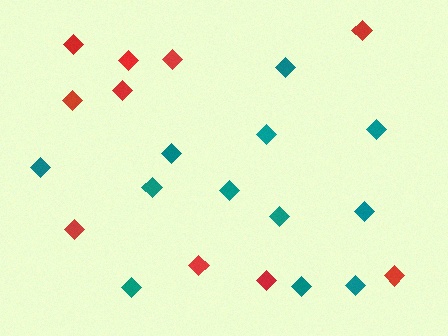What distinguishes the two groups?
There are 2 groups: one group of teal diamonds (12) and one group of red diamonds (10).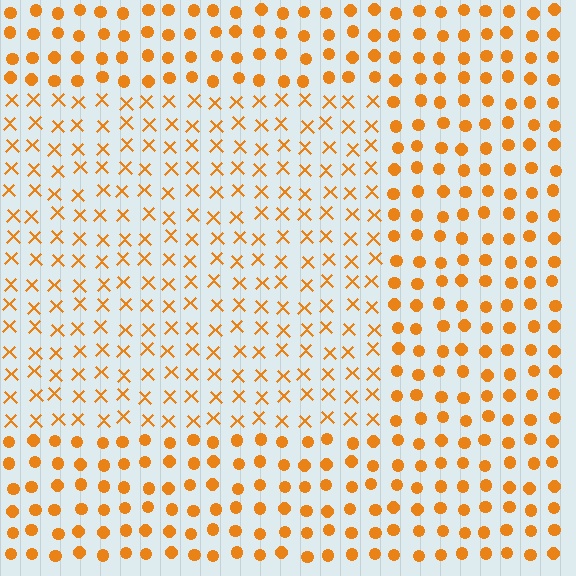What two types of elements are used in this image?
The image uses X marks inside the rectangle region and circles outside it.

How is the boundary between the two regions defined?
The boundary is defined by a change in element shape: X marks inside vs. circles outside. All elements share the same color and spacing.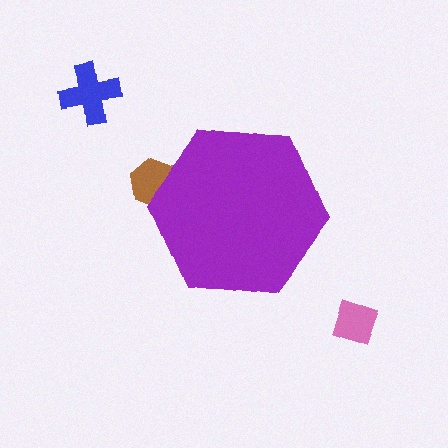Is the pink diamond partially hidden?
No, the pink diamond is fully visible.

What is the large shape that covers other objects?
A purple hexagon.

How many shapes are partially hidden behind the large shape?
1 shape is partially hidden.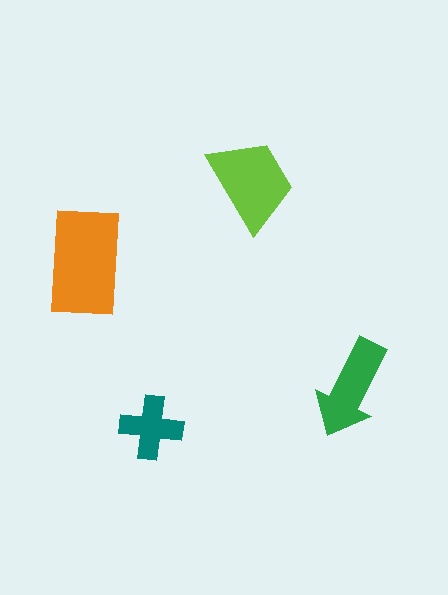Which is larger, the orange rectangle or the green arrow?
The orange rectangle.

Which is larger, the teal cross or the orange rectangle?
The orange rectangle.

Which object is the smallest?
The teal cross.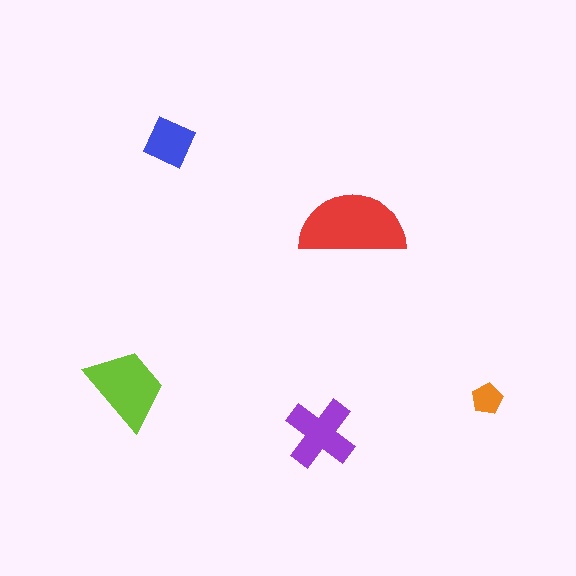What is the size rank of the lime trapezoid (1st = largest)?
2nd.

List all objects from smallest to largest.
The orange pentagon, the blue square, the purple cross, the lime trapezoid, the red semicircle.